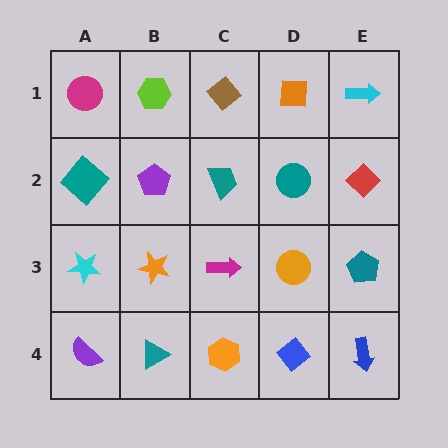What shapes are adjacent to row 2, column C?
A brown diamond (row 1, column C), a magenta arrow (row 3, column C), a purple pentagon (row 2, column B), a teal circle (row 2, column D).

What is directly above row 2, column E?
A cyan arrow.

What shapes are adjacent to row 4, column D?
An orange circle (row 3, column D), an orange hexagon (row 4, column C), a blue arrow (row 4, column E).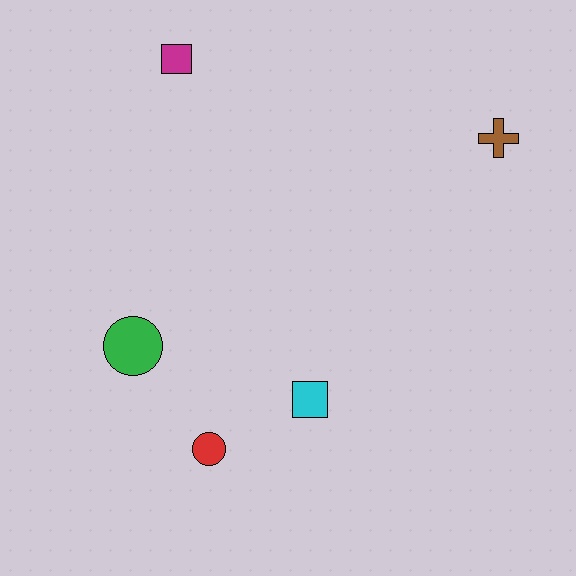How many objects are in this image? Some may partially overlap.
There are 5 objects.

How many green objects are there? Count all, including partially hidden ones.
There is 1 green object.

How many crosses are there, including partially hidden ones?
There is 1 cross.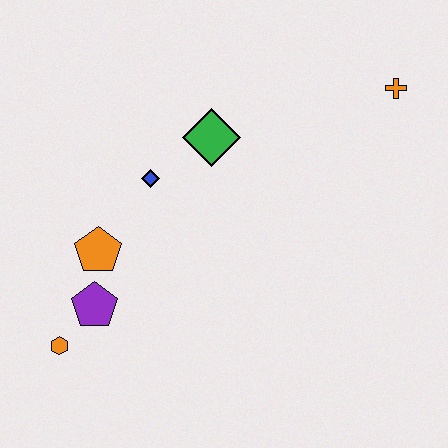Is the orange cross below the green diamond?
No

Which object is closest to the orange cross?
The green diamond is closest to the orange cross.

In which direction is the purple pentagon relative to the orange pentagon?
The purple pentagon is below the orange pentagon.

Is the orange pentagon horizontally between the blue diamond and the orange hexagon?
Yes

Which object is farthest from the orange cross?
The orange hexagon is farthest from the orange cross.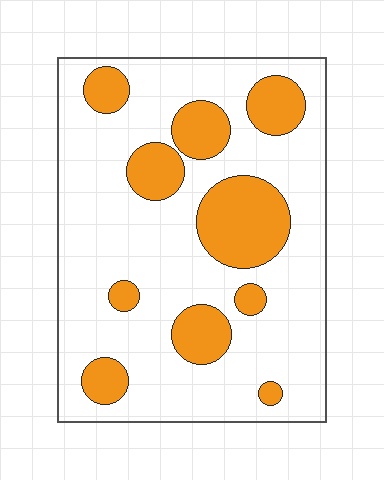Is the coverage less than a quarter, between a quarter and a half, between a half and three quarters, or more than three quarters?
Less than a quarter.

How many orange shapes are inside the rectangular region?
10.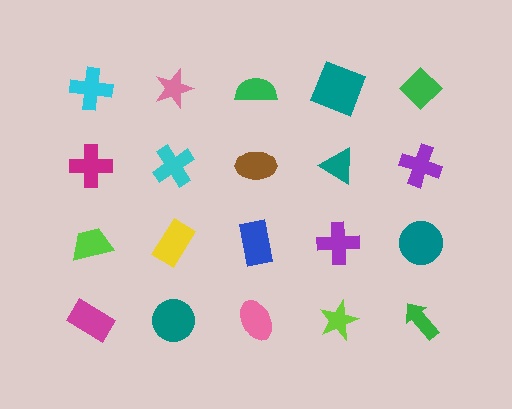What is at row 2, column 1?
A magenta cross.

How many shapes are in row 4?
5 shapes.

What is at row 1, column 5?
A green diamond.